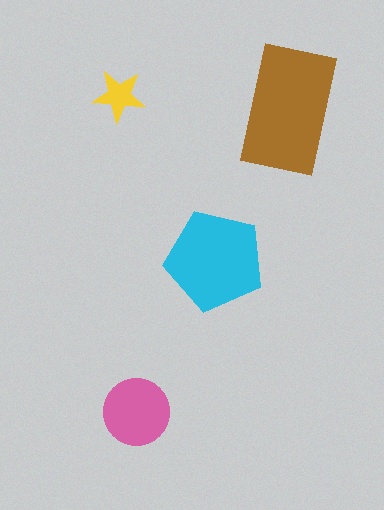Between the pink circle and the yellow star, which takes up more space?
The pink circle.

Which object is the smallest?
The yellow star.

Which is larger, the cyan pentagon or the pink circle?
The cyan pentagon.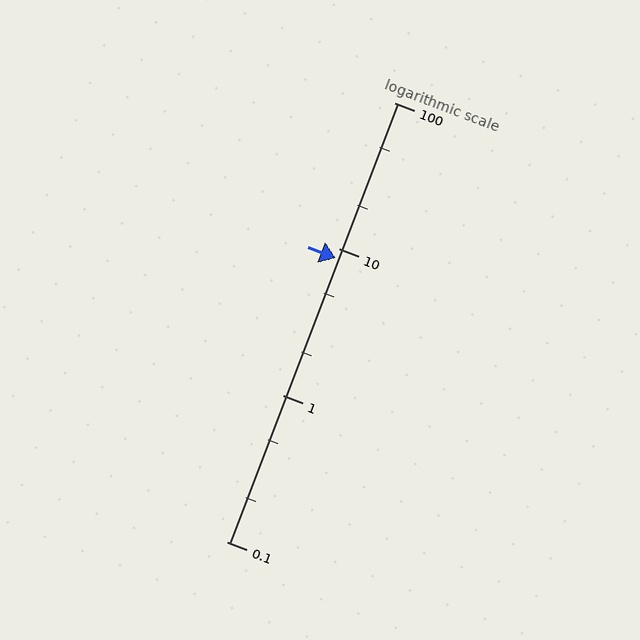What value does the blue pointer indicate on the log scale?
The pointer indicates approximately 8.7.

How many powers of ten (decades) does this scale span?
The scale spans 3 decades, from 0.1 to 100.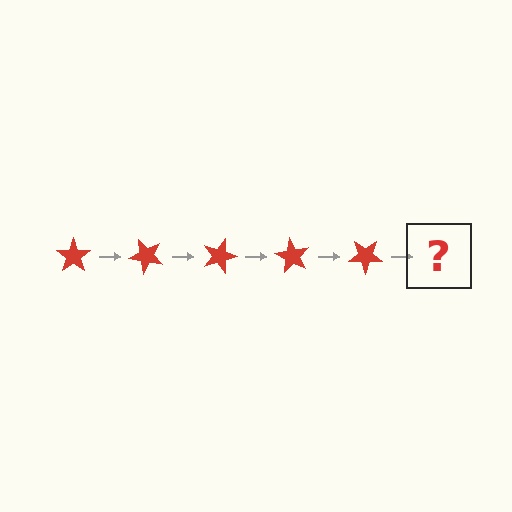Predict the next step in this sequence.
The next step is a red star rotated 225 degrees.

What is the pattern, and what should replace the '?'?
The pattern is that the star rotates 45 degrees each step. The '?' should be a red star rotated 225 degrees.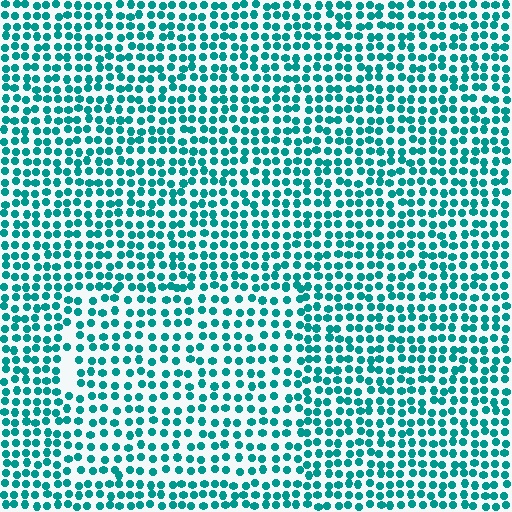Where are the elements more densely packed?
The elements are more densely packed outside the rectangle boundary.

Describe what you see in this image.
The image contains small teal elements arranged at two different densities. A rectangle-shaped region is visible where the elements are less densely packed than the surrounding area.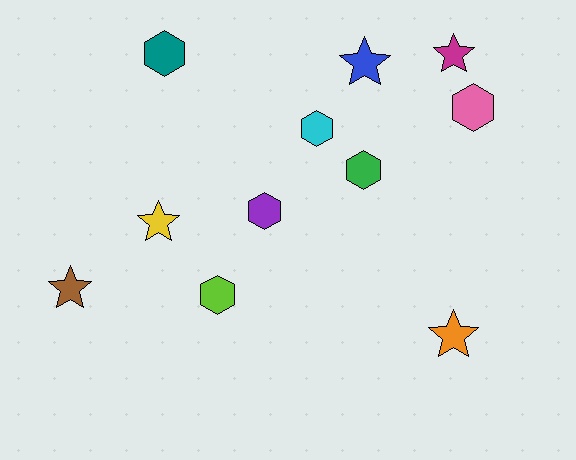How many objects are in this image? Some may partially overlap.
There are 11 objects.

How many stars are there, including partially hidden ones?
There are 5 stars.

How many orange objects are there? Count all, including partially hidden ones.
There is 1 orange object.